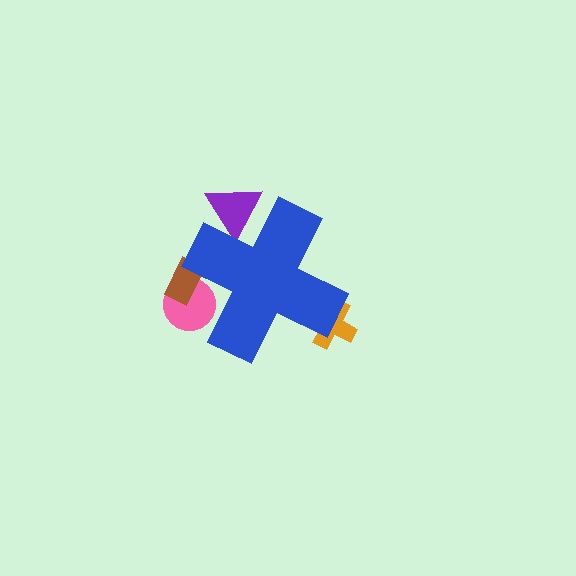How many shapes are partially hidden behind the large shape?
4 shapes are partially hidden.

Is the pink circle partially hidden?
Yes, the pink circle is partially hidden behind the blue cross.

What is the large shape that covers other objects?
A blue cross.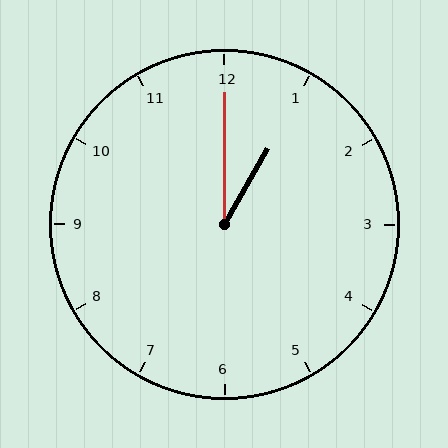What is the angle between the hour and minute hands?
Approximately 30 degrees.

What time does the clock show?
1:00.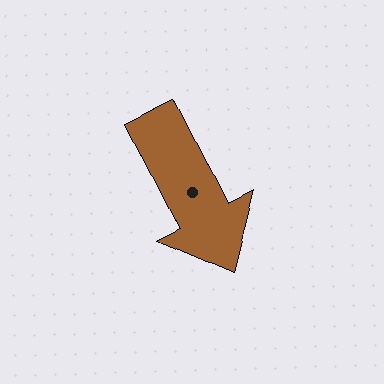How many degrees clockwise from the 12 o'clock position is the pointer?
Approximately 153 degrees.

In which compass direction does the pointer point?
Southeast.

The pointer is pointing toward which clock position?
Roughly 5 o'clock.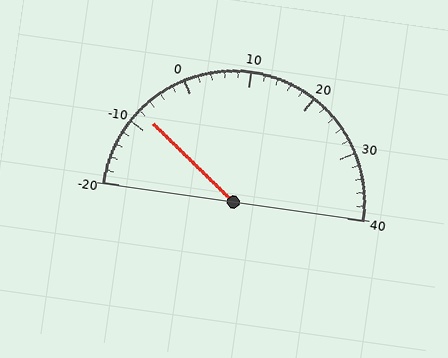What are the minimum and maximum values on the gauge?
The gauge ranges from -20 to 40.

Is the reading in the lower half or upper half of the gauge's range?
The reading is in the lower half of the range (-20 to 40).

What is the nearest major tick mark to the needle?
The nearest major tick mark is -10.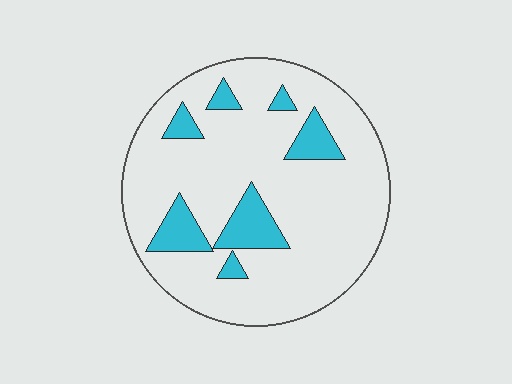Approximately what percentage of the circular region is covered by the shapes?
Approximately 15%.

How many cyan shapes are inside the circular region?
7.